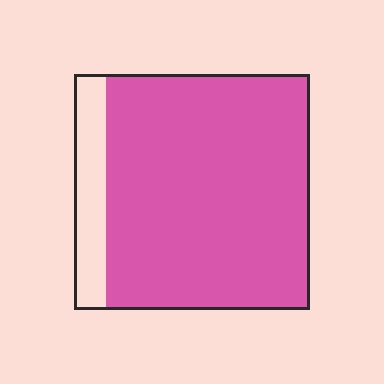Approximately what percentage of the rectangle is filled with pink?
Approximately 85%.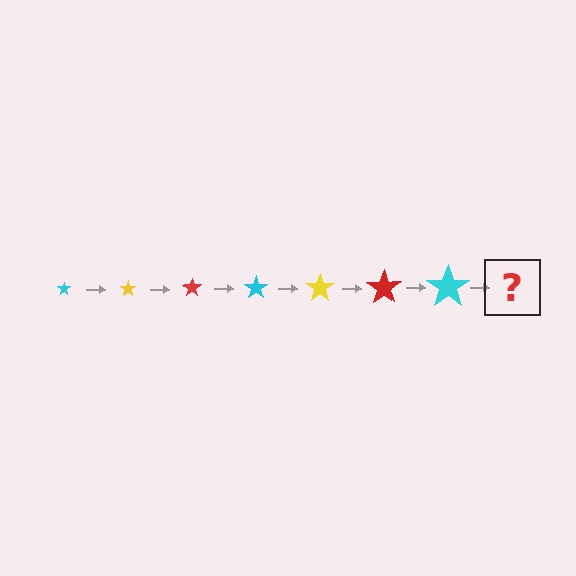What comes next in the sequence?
The next element should be a yellow star, larger than the previous one.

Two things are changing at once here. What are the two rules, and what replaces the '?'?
The two rules are that the star grows larger each step and the color cycles through cyan, yellow, and red. The '?' should be a yellow star, larger than the previous one.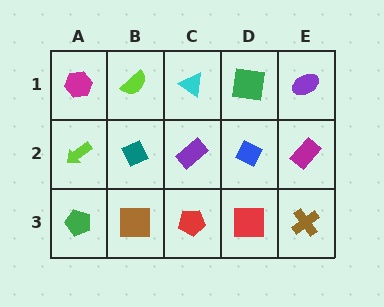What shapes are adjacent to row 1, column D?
A blue diamond (row 2, column D), a cyan triangle (row 1, column C), a purple ellipse (row 1, column E).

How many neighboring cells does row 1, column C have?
3.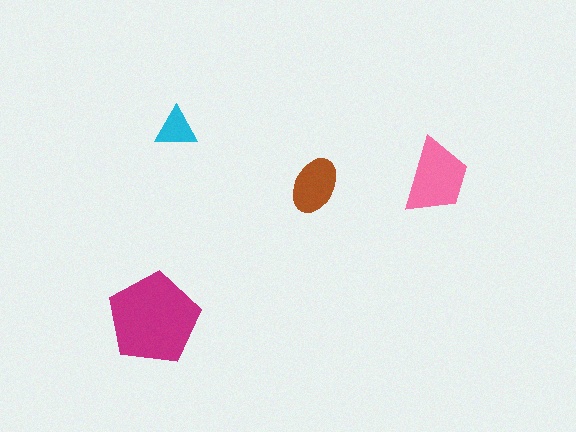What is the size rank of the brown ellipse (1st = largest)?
3rd.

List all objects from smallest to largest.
The cyan triangle, the brown ellipse, the pink trapezoid, the magenta pentagon.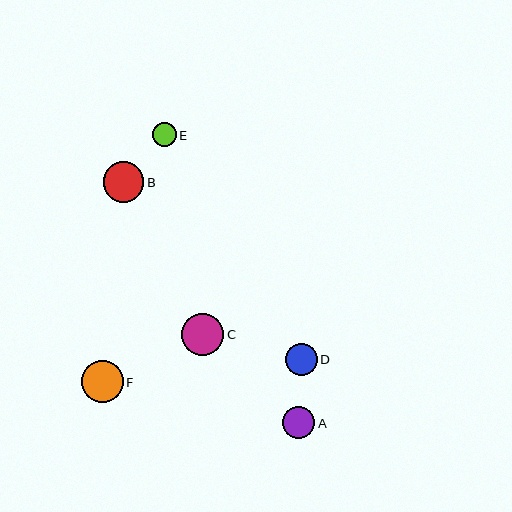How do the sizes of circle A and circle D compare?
Circle A and circle D are approximately the same size.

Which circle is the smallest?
Circle E is the smallest with a size of approximately 24 pixels.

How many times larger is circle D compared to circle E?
Circle D is approximately 1.3 times the size of circle E.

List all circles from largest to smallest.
From largest to smallest: F, C, B, A, D, E.